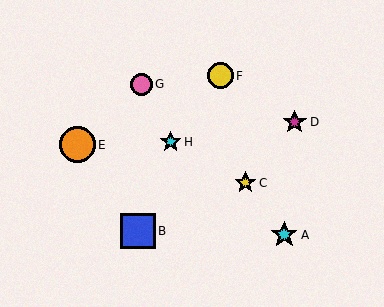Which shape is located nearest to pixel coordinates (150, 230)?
The blue square (labeled B) at (138, 231) is nearest to that location.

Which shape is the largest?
The orange circle (labeled E) is the largest.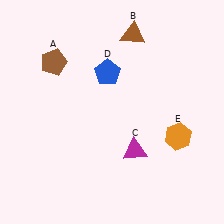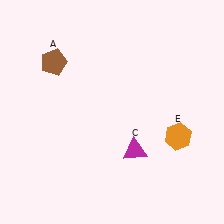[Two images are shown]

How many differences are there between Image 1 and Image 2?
There are 2 differences between the two images.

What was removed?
The blue pentagon (D), the brown triangle (B) were removed in Image 2.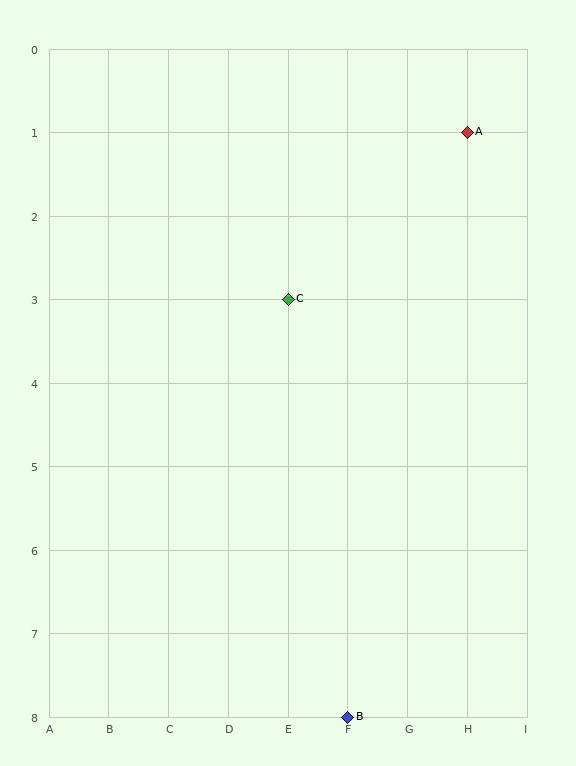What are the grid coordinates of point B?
Point B is at grid coordinates (F, 8).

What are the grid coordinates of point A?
Point A is at grid coordinates (H, 1).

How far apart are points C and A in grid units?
Points C and A are 3 columns and 2 rows apart (about 3.6 grid units diagonally).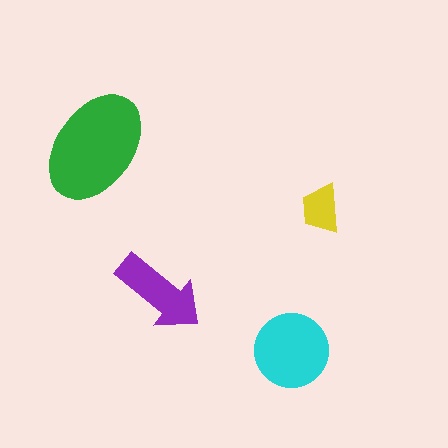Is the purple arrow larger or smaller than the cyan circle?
Smaller.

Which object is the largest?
The green ellipse.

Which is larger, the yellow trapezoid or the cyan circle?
The cyan circle.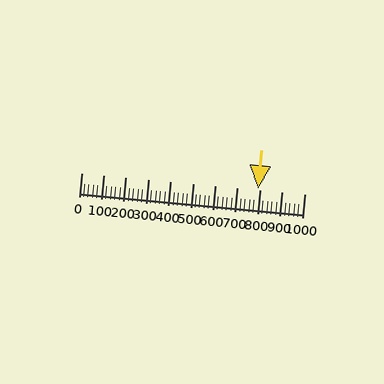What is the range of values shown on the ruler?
The ruler shows values from 0 to 1000.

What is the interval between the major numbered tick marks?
The major tick marks are spaced 100 units apart.